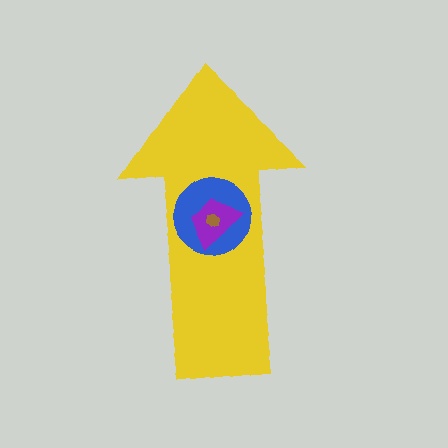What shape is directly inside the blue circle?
The purple trapezoid.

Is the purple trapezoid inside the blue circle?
Yes.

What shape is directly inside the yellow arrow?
The blue circle.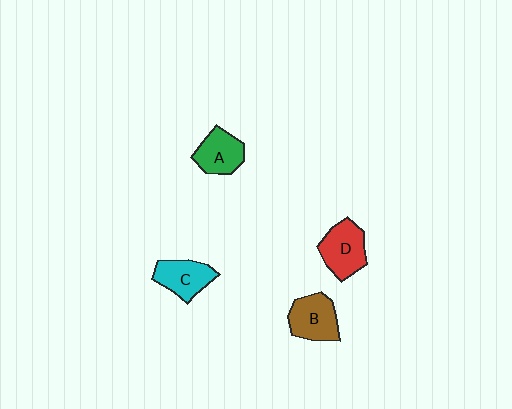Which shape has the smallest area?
Shape A (green).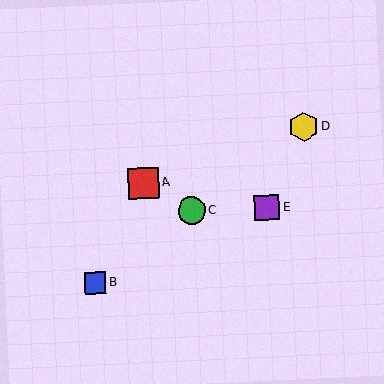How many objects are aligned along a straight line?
3 objects (B, C, D) are aligned along a straight line.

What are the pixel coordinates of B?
Object B is at (95, 283).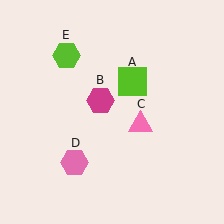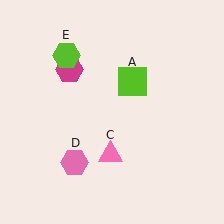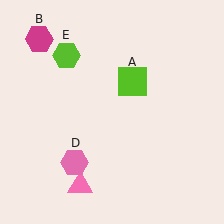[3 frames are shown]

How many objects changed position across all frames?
2 objects changed position: magenta hexagon (object B), pink triangle (object C).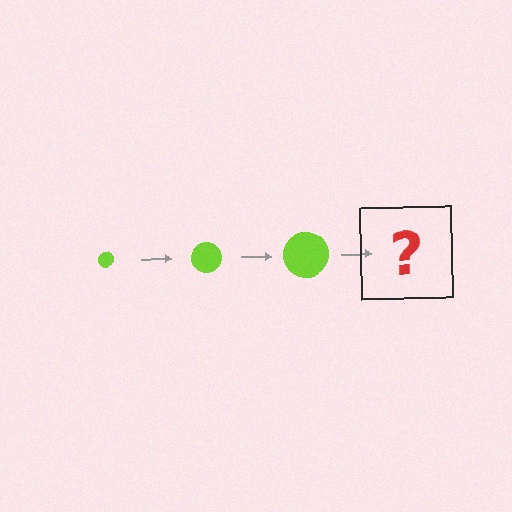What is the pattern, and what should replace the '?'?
The pattern is that the circle gets progressively larger each step. The '?' should be a lime circle, larger than the previous one.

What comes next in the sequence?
The next element should be a lime circle, larger than the previous one.